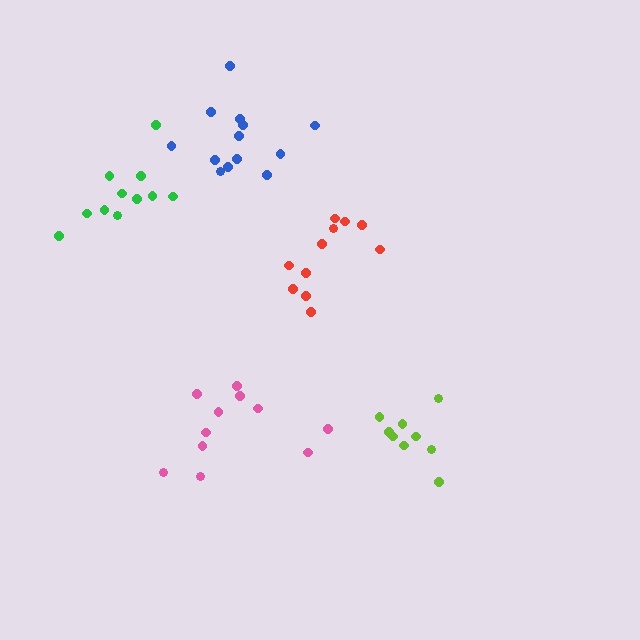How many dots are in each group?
Group 1: 11 dots, Group 2: 11 dots, Group 3: 9 dots, Group 4: 13 dots, Group 5: 11 dots (55 total).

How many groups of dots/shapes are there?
There are 5 groups.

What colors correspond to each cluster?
The clusters are colored: red, pink, lime, blue, green.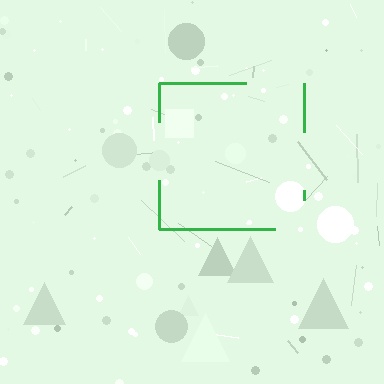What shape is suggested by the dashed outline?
The dashed outline suggests a square.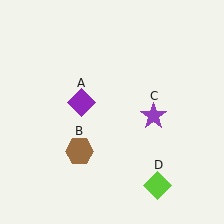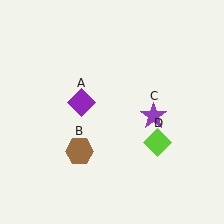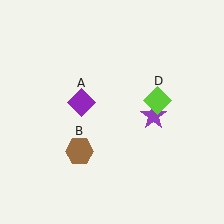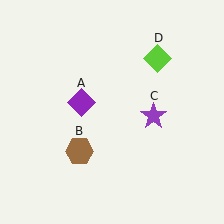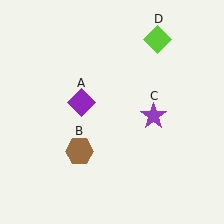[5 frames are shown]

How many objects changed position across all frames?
1 object changed position: lime diamond (object D).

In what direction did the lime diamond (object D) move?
The lime diamond (object D) moved up.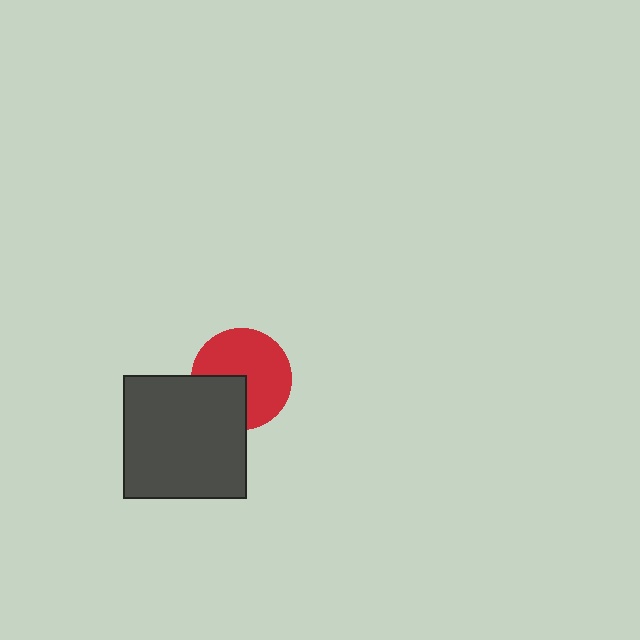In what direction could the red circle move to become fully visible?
The red circle could move toward the upper-right. That would shift it out from behind the dark gray square entirely.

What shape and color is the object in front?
The object in front is a dark gray square.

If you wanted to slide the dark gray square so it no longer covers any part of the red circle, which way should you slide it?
Slide it toward the lower-left — that is the most direct way to separate the two shapes.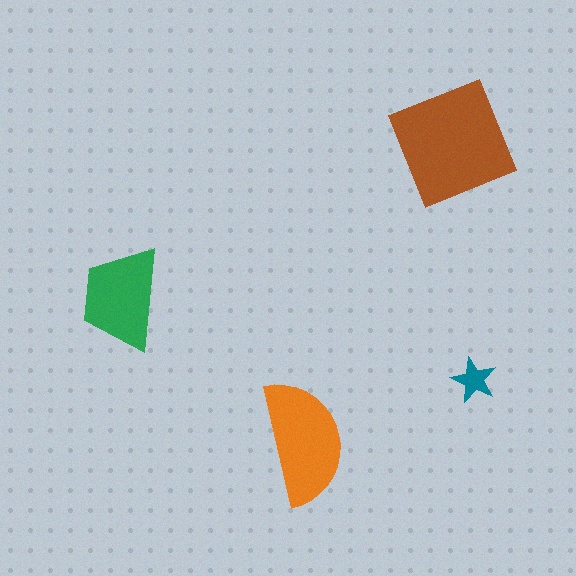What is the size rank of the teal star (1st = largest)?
4th.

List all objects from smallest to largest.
The teal star, the green trapezoid, the orange semicircle, the brown square.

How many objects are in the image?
There are 4 objects in the image.